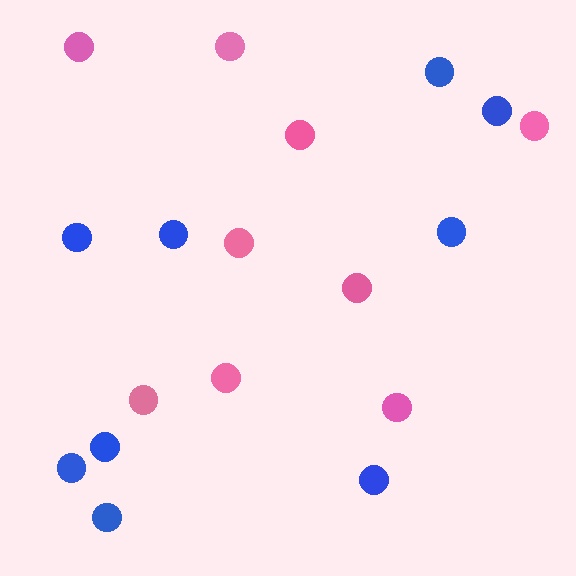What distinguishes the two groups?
There are 2 groups: one group of blue circles (9) and one group of pink circles (9).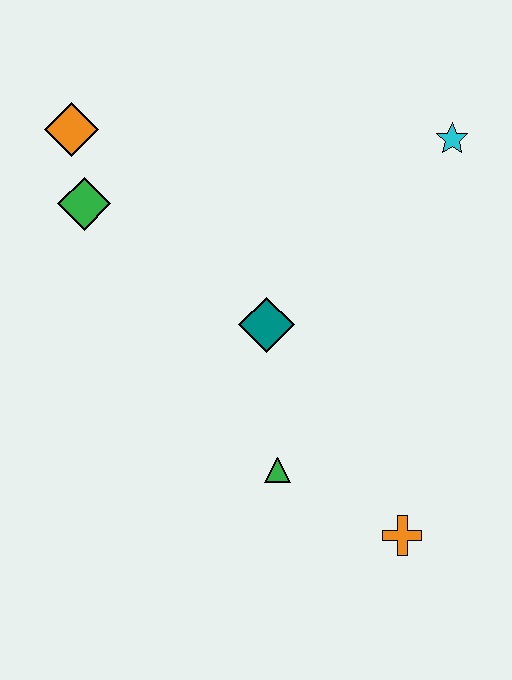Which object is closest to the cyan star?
The teal diamond is closest to the cyan star.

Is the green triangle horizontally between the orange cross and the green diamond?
Yes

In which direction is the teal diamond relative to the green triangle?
The teal diamond is above the green triangle.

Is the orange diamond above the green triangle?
Yes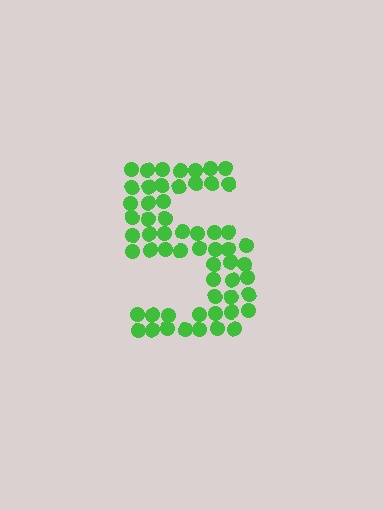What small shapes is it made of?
It is made of small circles.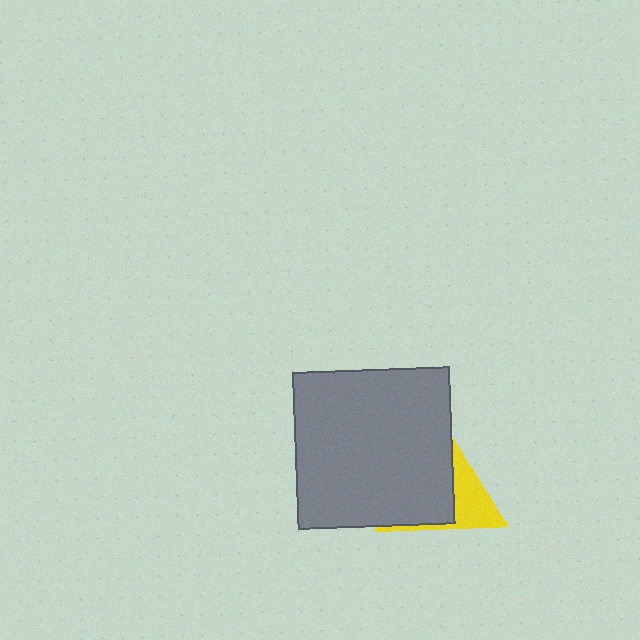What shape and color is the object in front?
The object in front is a gray square.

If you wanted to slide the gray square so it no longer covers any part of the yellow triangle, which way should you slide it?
Slide it left — that is the most direct way to separate the two shapes.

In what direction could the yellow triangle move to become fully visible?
The yellow triangle could move right. That would shift it out from behind the gray square entirely.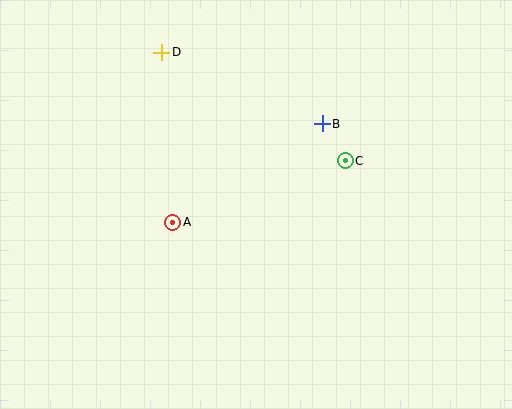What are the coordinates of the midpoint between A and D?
The midpoint between A and D is at (167, 137).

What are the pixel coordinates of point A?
Point A is at (173, 222).